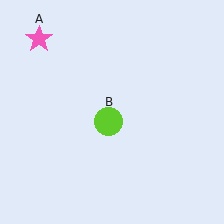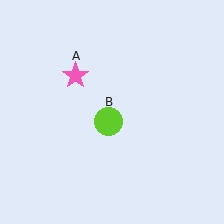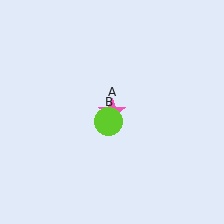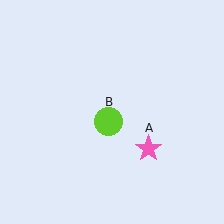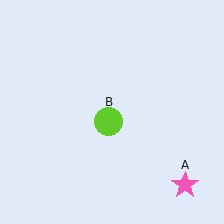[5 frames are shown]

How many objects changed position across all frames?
1 object changed position: pink star (object A).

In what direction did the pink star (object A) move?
The pink star (object A) moved down and to the right.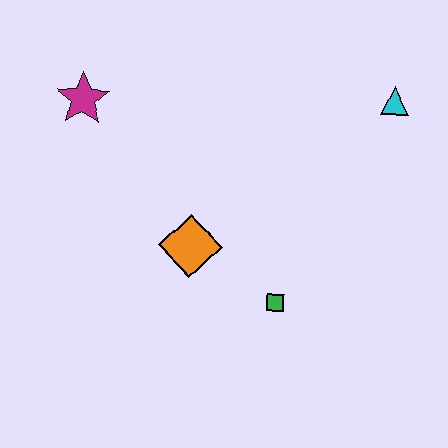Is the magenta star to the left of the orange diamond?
Yes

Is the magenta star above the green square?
Yes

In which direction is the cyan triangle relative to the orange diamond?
The cyan triangle is to the right of the orange diamond.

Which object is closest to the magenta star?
The orange diamond is closest to the magenta star.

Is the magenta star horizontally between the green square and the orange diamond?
No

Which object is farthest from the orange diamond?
The cyan triangle is farthest from the orange diamond.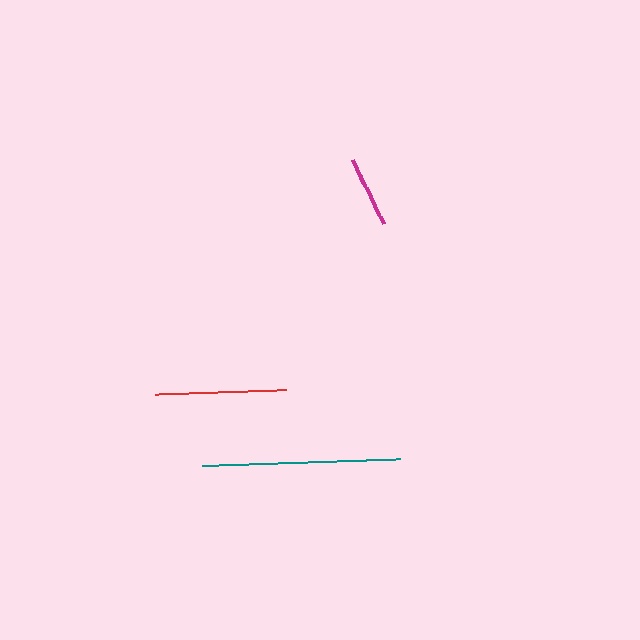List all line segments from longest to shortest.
From longest to shortest: teal, red, magenta.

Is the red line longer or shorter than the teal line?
The teal line is longer than the red line.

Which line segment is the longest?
The teal line is the longest at approximately 198 pixels.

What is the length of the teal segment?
The teal segment is approximately 198 pixels long.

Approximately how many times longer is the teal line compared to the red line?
The teal line is approximately 1.5 times the length of the red line.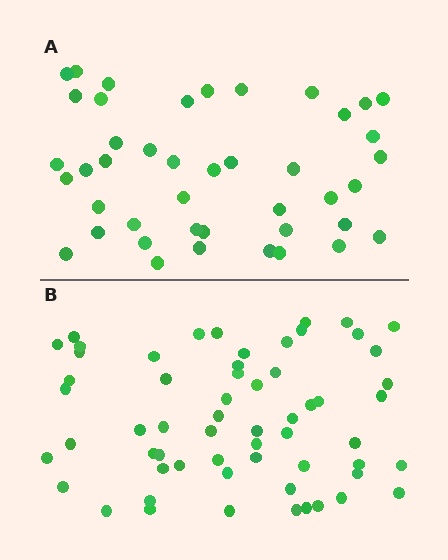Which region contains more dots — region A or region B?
Region B (the bottom region) has more dots.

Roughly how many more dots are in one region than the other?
Region B has approximately 15 more dots than region A.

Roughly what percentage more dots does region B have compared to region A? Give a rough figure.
About 40% more.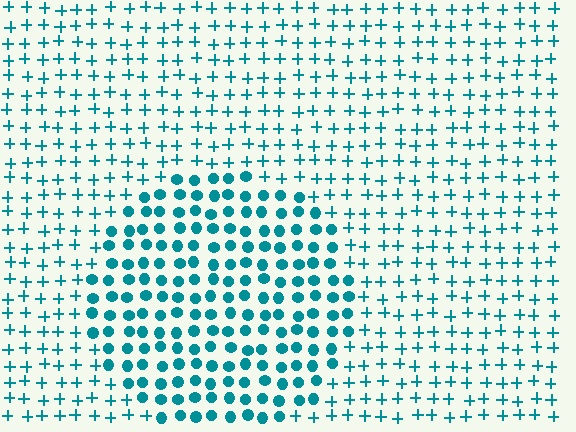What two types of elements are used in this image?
The image uses circles inside the circle region and plus signs outside it.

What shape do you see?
I see a circle.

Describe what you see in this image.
The image is filled with small teal elements arranged in a uniform grid. A circle-shaped region contains circles, while the surrounding area contains plus signs. The boundary is defined purely by the change in element shape.